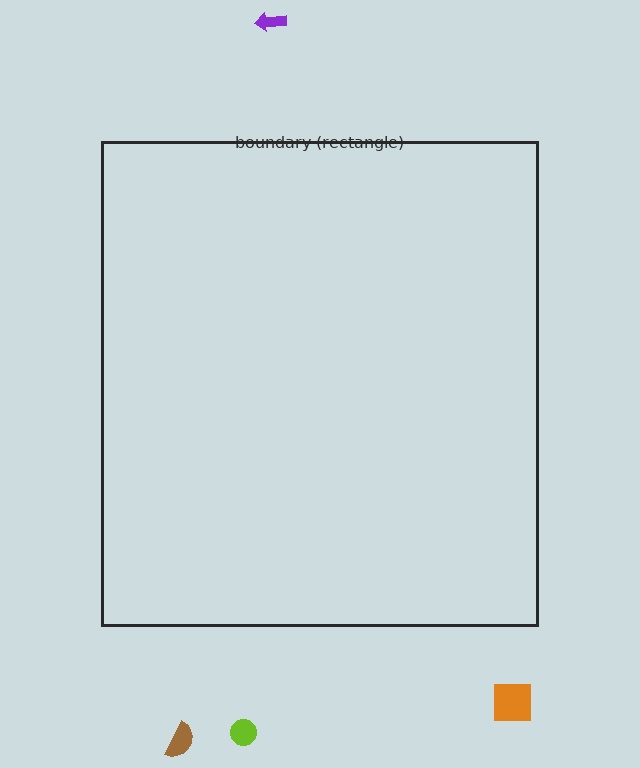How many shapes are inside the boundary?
0 inside, 4 outside.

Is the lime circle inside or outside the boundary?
Outside.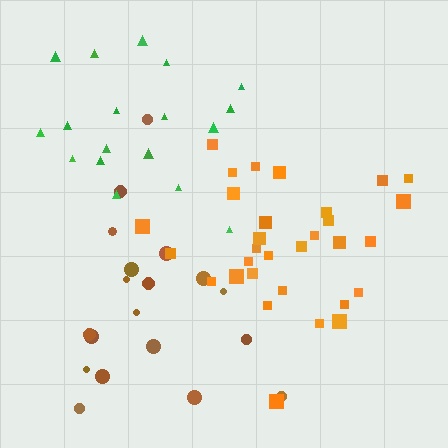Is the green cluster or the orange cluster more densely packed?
Orange.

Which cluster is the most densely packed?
Orange.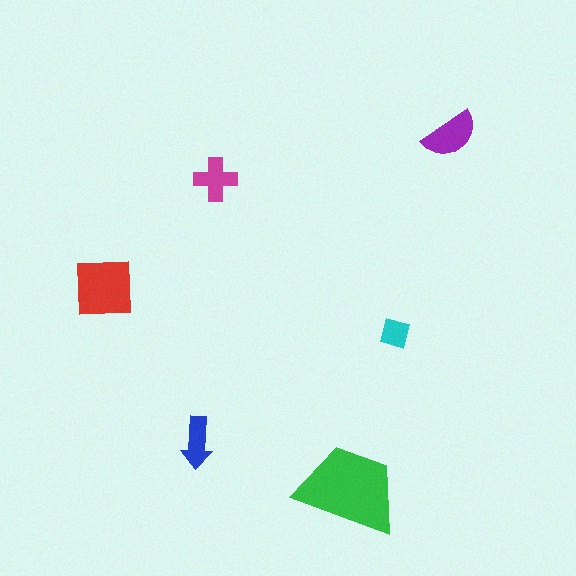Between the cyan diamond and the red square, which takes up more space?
The red square.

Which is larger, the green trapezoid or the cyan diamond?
The green trapezoid.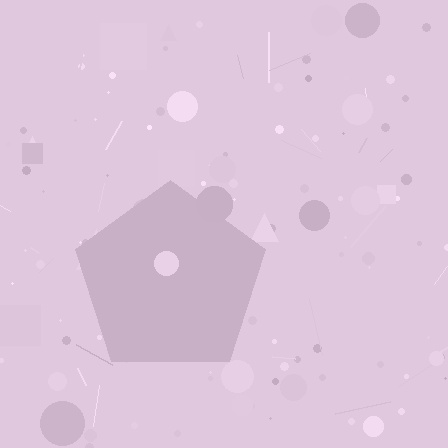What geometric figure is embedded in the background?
A pentagon is embedded in the background.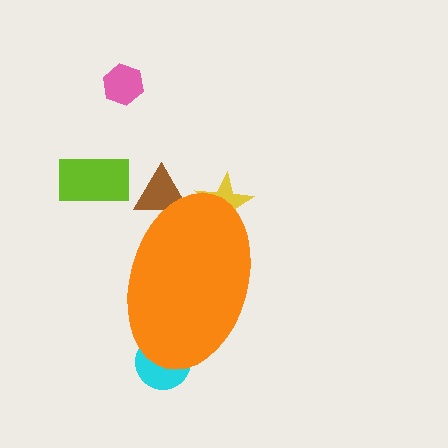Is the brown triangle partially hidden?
Yes, the brown triangle is partially hidden behind the orange ellipse.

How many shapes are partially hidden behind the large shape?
3 shapes are partially hidden.